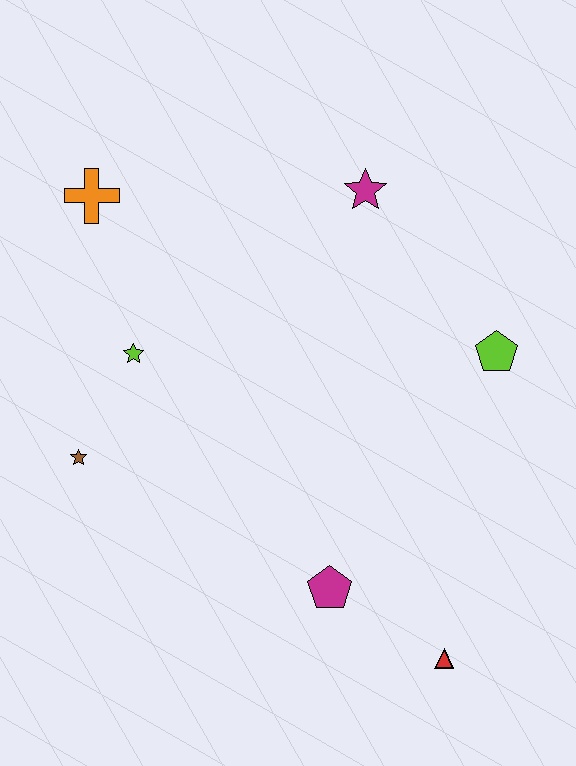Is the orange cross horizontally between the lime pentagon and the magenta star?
No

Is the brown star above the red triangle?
Yes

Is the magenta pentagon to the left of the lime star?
No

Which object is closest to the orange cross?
The lime star is closest to the orange cross.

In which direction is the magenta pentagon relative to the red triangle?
The magenta pentagon is to the left of the red triangle.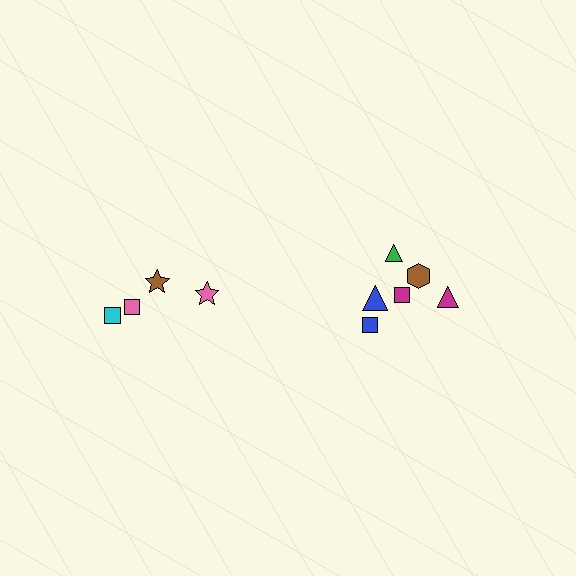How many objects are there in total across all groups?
There are 10 objects.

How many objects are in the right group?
There are 6 objects.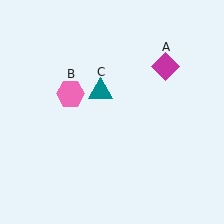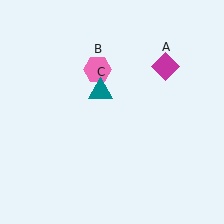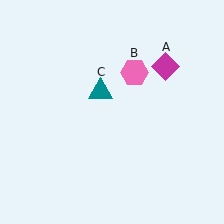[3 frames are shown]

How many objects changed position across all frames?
1 object changed position: pink hexagon (object B).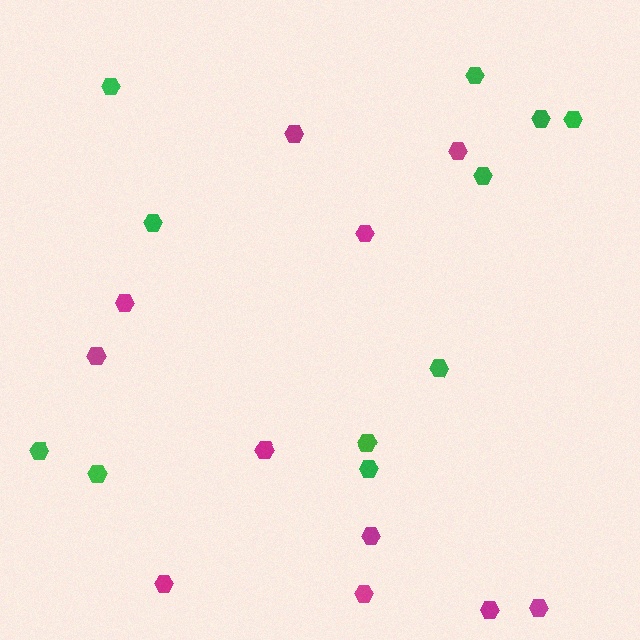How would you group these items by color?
There are 2 groups: one group of magenta hexagons (11) and one group of green hexagons (11).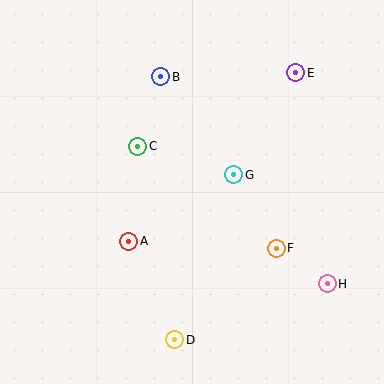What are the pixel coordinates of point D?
Point D is at (175, 340).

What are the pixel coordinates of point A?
Point A is at (129, 241).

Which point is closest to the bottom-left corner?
Point D is closest to the bottom-left corner.